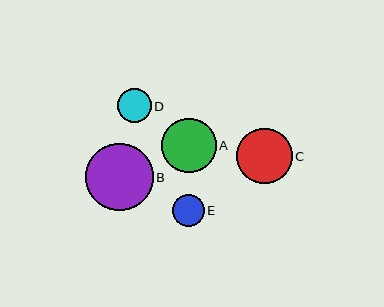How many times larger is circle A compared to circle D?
Circle A is approximately 1.6 times the size of circle D.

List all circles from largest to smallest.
From largest to smallest: B, C, A, D, E.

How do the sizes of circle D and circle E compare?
Circle D and circle E are approximately the same size.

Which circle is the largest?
Circle B is the largest with a size of approximately 67 pixels.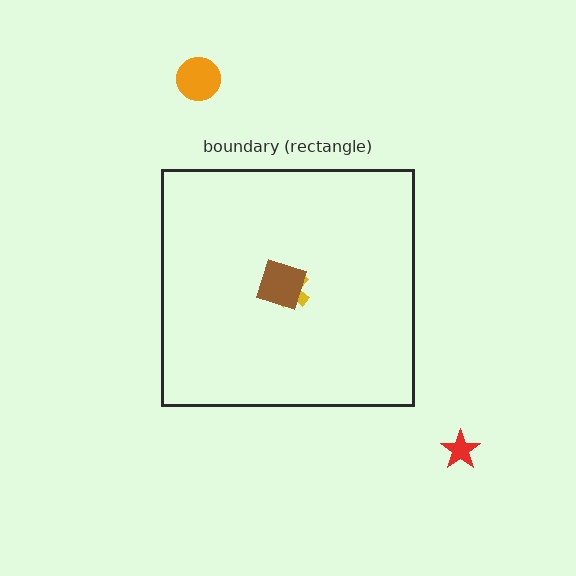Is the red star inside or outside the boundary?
Outside.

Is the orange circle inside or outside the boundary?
Outside.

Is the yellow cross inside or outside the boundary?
Inside.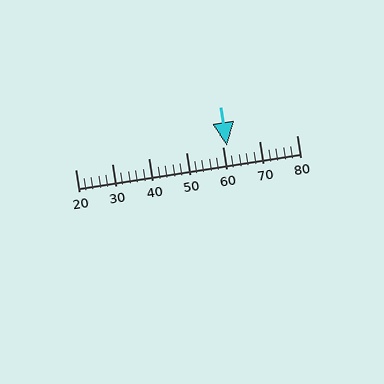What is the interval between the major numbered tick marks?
The major tick marks are spaced 10 units apart.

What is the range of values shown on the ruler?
The ruler shows values from 20 to 80.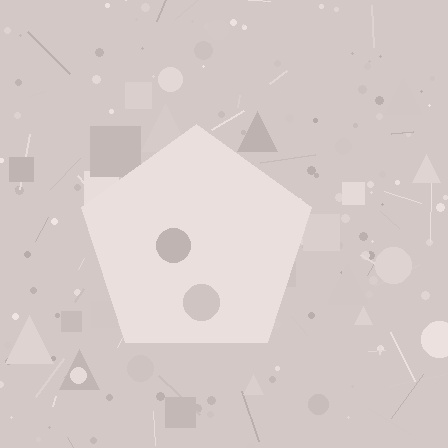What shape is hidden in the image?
A pentagon is hidden in the image.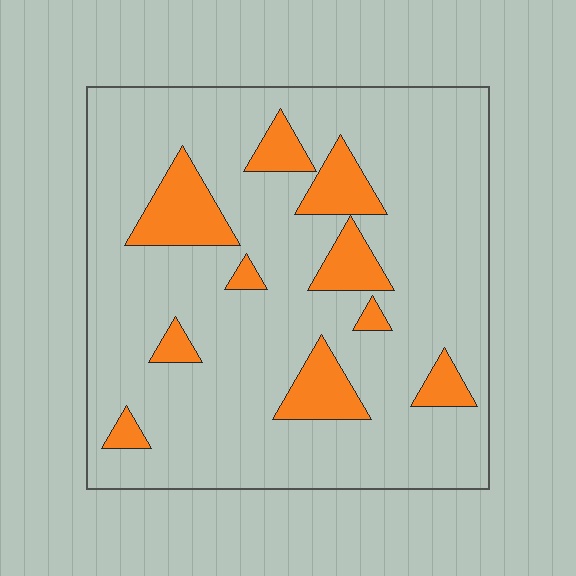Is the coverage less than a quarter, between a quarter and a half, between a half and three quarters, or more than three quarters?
Less than a quarter.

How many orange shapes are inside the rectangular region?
10.